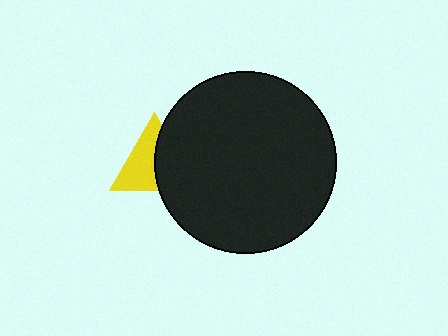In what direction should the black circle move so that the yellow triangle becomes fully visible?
The black circle should move right. That is the shortest direction to clear the overlap and leave the yellow triangle fully visible.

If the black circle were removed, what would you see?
You would see the complete yellow triangle.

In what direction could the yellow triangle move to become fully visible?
The yellow triangle could move left. That would shift it out from behind the black circle entirely.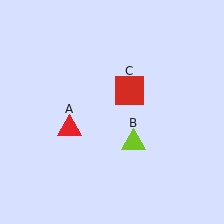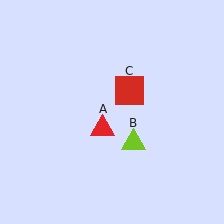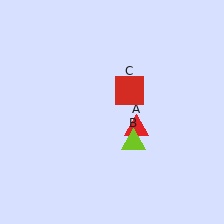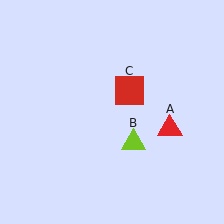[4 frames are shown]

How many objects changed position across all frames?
1 object changed position: red triangle (object A).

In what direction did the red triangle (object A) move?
The red triangle (object A) moved right.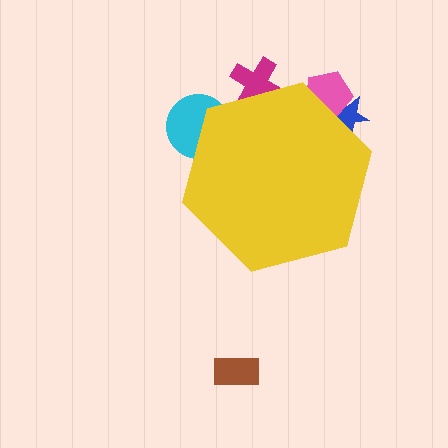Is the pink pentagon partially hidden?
Yes, the pink pentagon is partially hidden behind the yellow hexagon.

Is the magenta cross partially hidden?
Yes, the magenta cross is partially hidden behind the yellow hexagon.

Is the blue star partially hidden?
Yes, the blue star is partially hidden behind the yellow hexagon.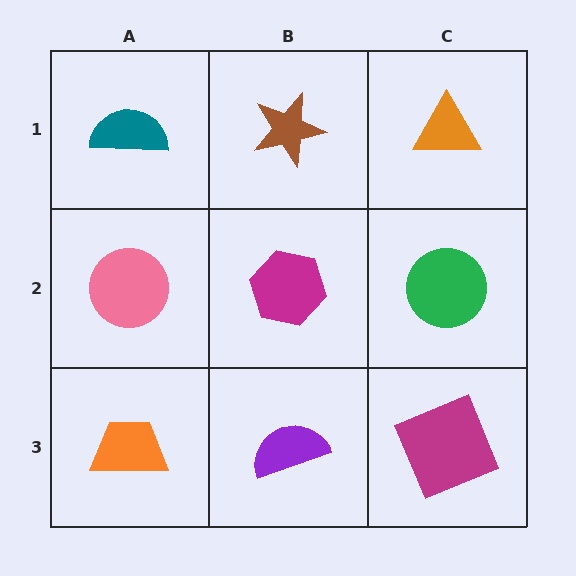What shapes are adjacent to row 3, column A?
A pink circle (row 2, column A), a purple semicircle (row 3, column B).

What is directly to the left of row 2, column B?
A pink circle.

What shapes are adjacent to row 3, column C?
A green circle (row 2, column C), a purple semicircle (row 3, column B).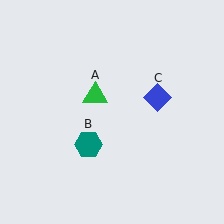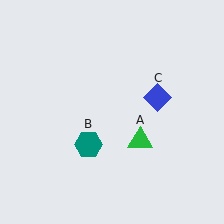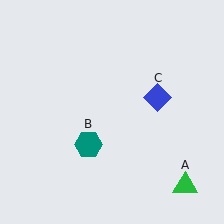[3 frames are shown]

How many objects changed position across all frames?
1 object changed position: green triangle (object A).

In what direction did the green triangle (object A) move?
The green triangle (object A) moved down and to the right.